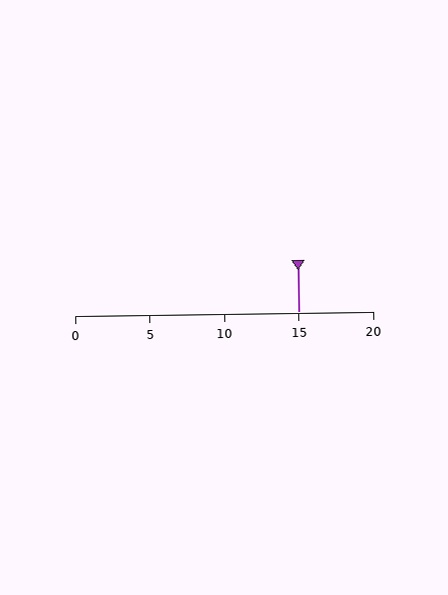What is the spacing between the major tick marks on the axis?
The major ticks are spaced 5 apart.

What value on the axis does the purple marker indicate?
The marker indicates approximately 15.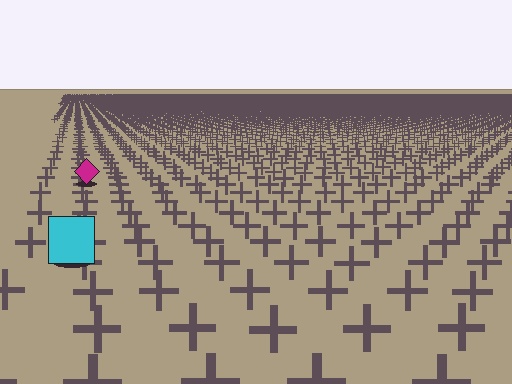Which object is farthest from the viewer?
The magenta diamond is farthest from the viewer. It appears smaller and the ground texture around it is denser.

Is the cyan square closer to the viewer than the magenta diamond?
Yes. The cyan square is closer — you can tell from the texture gradient: the ground texture is coarser near it.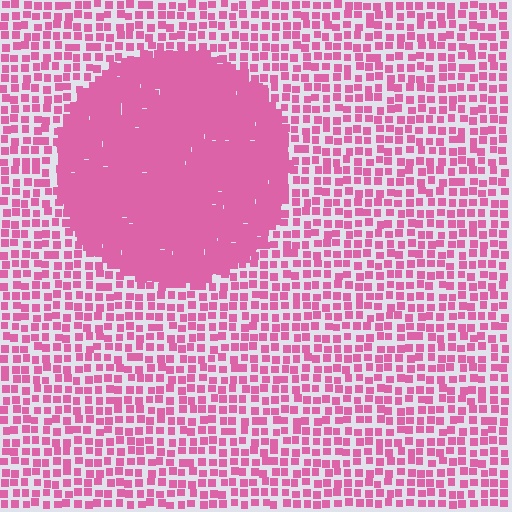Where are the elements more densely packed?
The elements are more densely packed inside the circle boundary.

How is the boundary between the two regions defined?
The boundary is defined by a change in element density (approximately 2.6x ratio). All elements are the same color, size, and shape.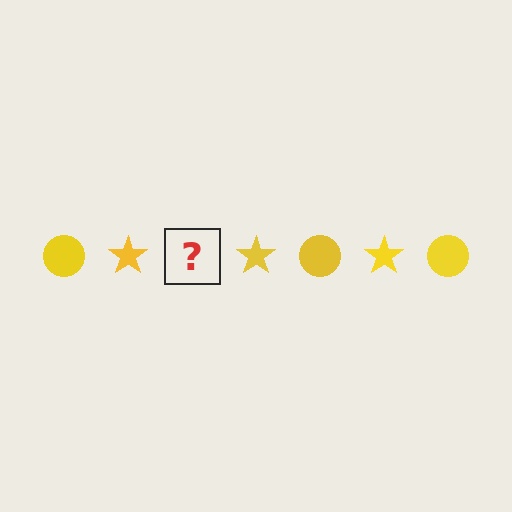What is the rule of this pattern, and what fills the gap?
The rule is that the pattern cycles through circle, star shapes in yellow. The gap should be filled with a yellow circle.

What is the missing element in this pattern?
The missing element is a yellow circle.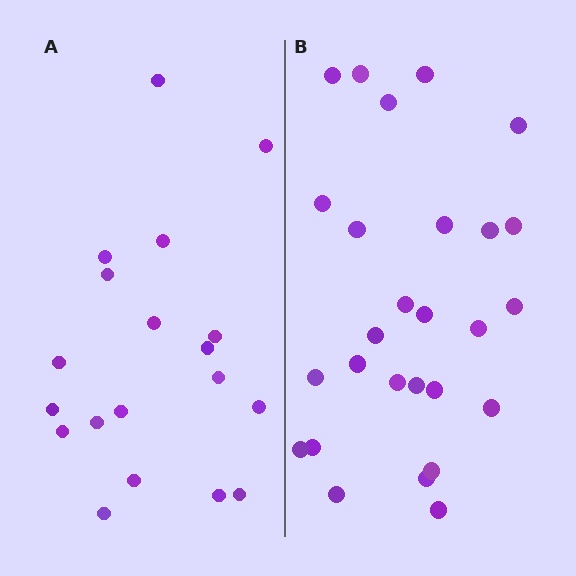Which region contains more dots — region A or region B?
Region B (the right region) has more dots.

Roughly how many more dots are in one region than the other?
Region B has roughly 8 or so more dots than region A.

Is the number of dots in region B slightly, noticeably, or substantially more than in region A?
Region B has noticeably more, but not dramatically so. The ratio is roughly 1.4 to 1.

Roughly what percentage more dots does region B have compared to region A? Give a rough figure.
About 40% more.